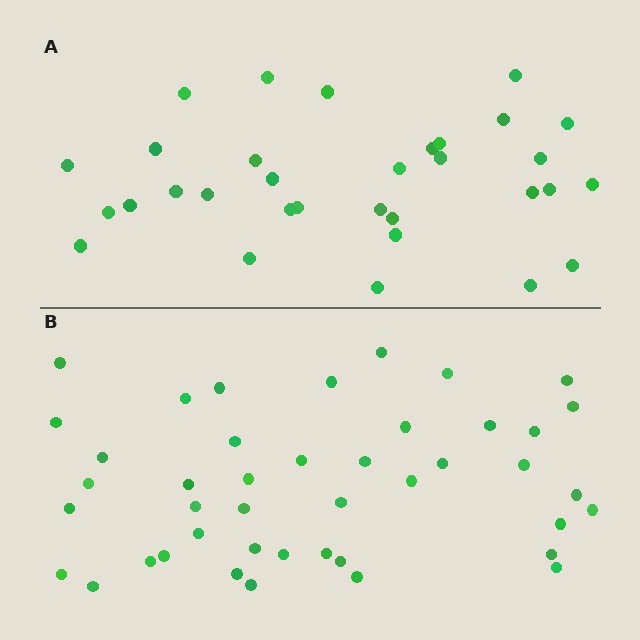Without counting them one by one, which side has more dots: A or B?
Region B (the bottom region) has more dots.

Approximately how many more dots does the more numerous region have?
Region B has roughly 12 or so more dots than region A.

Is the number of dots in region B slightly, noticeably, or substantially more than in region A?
Region B has noticeably more, but not dramatically so. The ratio is roughly 1.3 to 1.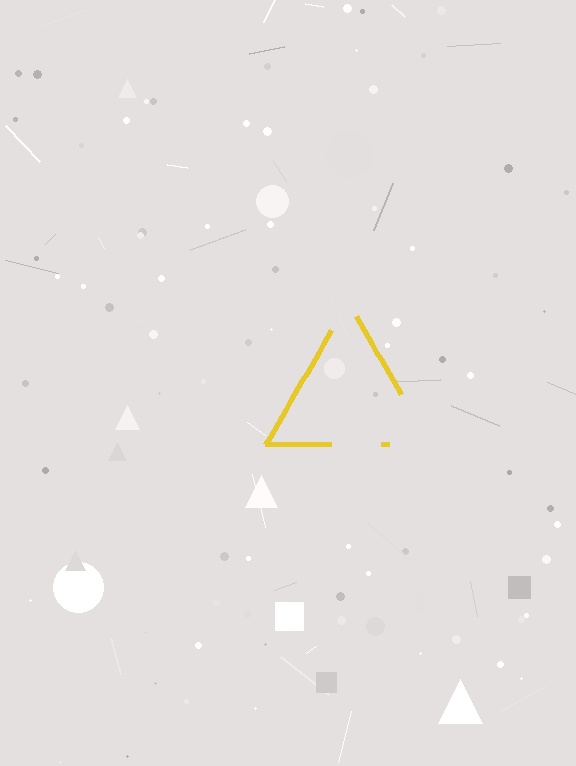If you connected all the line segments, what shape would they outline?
They would outline a triangle.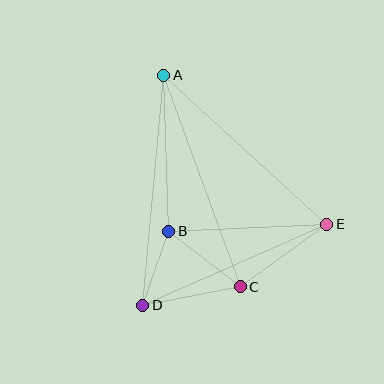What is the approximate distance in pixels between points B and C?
The distance between B and C is approximately 90 pixels.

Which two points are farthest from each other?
Points A and D are farthest from each other.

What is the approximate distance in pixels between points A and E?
The distance between A and E is approximately 221 pixels.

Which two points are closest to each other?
Points B and D are closest to each other.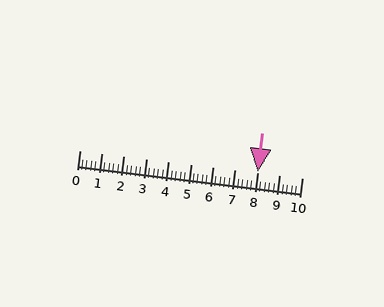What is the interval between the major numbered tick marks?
The major tick marks are spaced 1 units apart.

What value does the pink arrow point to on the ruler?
The pink arrow points to approximately 8.0.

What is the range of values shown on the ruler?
The ruler shows values from 0 to 10.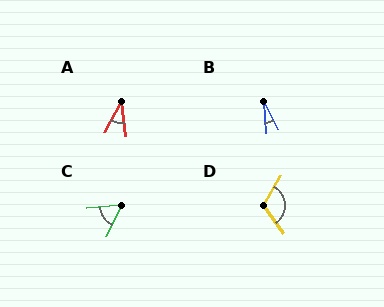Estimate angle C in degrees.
Approximately 59 degrees.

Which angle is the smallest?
B, at approximately 23 degrees.